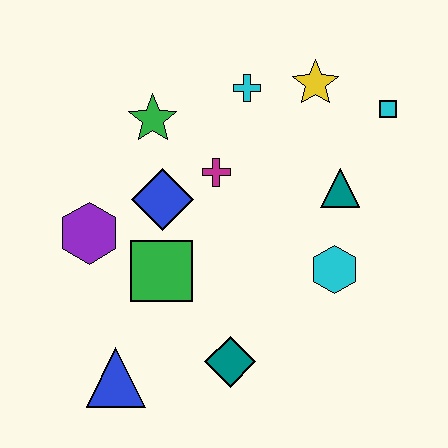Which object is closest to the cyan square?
The yellow star is closest to the cyan square.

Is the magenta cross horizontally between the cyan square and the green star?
Yes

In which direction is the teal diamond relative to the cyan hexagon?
The teal diamond is to the left of the cyan hexagon.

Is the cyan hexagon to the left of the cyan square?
Yes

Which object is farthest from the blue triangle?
The cyan square is farthest from the blue triangle.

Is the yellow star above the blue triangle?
Yes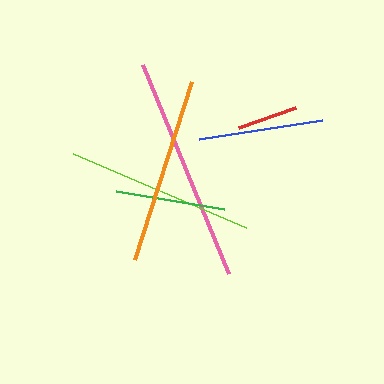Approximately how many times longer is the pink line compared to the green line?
The pink line is approximately 2.1 times the length of the green line.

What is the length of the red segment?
The red segment is approximately 60 pixels long.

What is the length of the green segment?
The green segment is approximately 110 pixels long.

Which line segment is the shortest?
The red line is the shortest at approximately 60 pixels.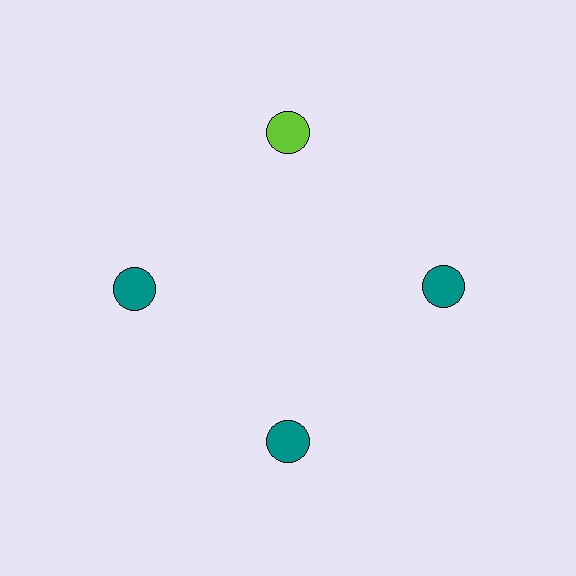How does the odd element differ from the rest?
It has a different color: lime instead of teal.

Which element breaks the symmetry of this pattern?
The lime circle at roughly the 12 o'clock position breaks the symmetry. All other shapes are teal circles.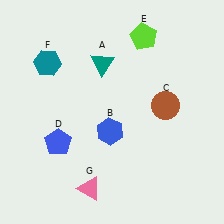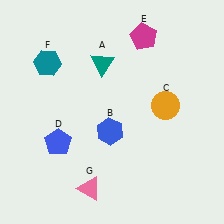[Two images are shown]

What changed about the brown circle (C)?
In Image 1, C is brown. In Image 2, it changed to orange.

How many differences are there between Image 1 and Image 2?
There are 2 differences between the two images.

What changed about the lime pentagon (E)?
In Image 1, E is lime. In Image 2, it changed to magenta.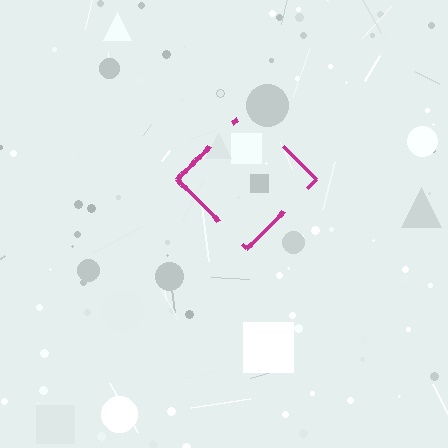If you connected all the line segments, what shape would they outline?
They would outline a diamond.